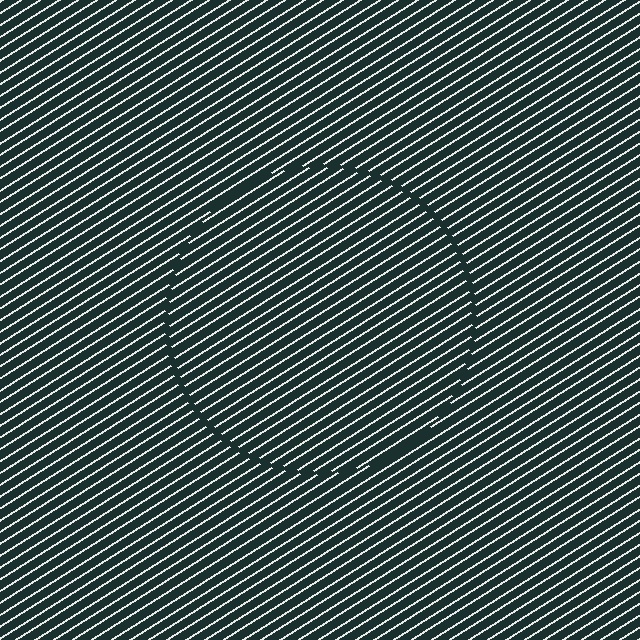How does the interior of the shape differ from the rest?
The interior of the shape contains the same grating, shifted by half a period — the contour is defined by the phase discontinuity where line-ends from the inner and outer gratings abut.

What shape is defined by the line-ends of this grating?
An illusory circle. The interior of the shape contains the same grating, shifted by half a period — the contour is defined by the phase discontinuity where line-ends from the inner and outer gratings abut.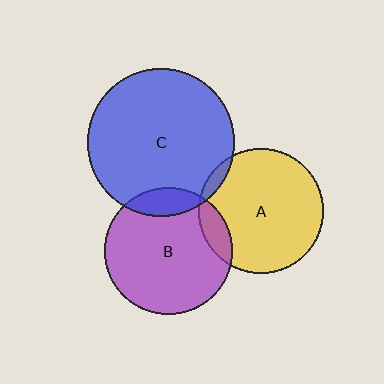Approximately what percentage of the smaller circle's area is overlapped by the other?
Approximately 15%.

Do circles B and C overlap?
Yes.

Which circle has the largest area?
Circle C (blue).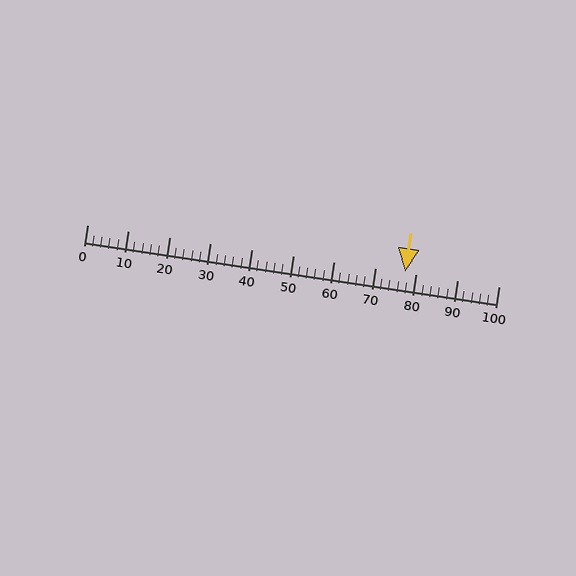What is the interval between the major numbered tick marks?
The major tick marks are spaced 10 units apart.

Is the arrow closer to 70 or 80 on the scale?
The arrow is closer to 80.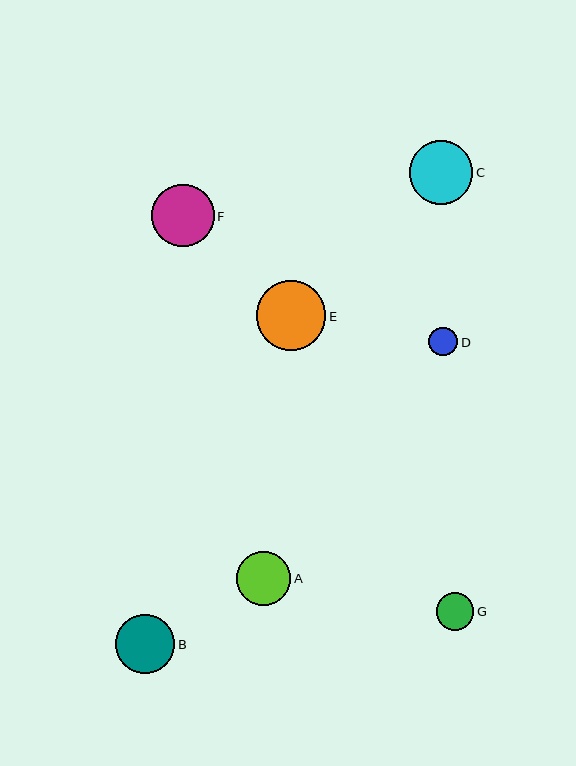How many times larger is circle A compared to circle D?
Circle A is approximately 1.9 times the size of circle D.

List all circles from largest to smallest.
From largest to smallest: E, C, F, B, A, G, D.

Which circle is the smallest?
Circle D is the smallest with a size of approximately 29 pixels.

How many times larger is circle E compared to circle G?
Circle E is approximately 1.9 times the size of circle G.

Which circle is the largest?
Circle E is the largest with a size of approximately 70 pixels.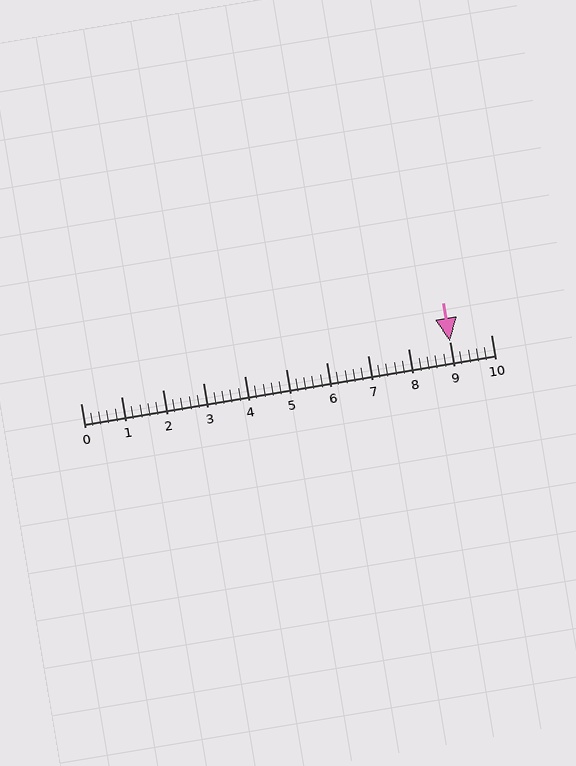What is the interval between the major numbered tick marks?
The major tick marks are spaced 1 units apart.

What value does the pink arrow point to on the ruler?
The pink arrow points to approximately 9.0.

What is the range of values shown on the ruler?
The ruler shows values from 0 to 10.